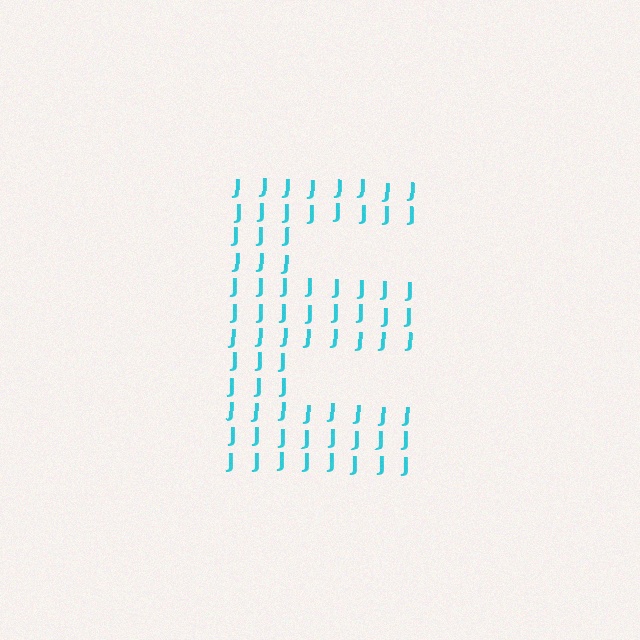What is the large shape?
The large shape is the letter E.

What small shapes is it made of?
It is made of small letter J's.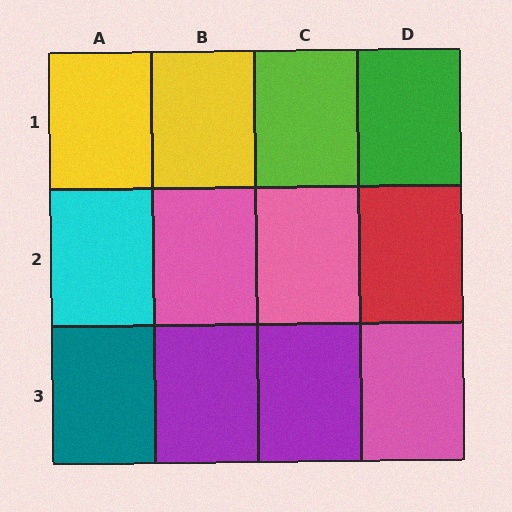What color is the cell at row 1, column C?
Lime.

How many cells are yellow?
2 cells are yellow.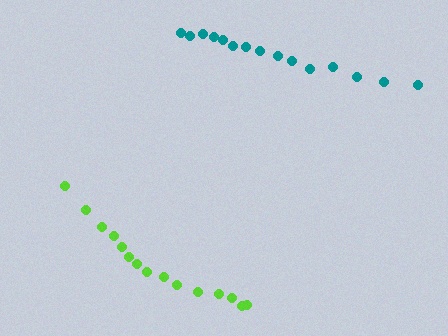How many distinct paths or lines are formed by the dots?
There are 2 distinct paths.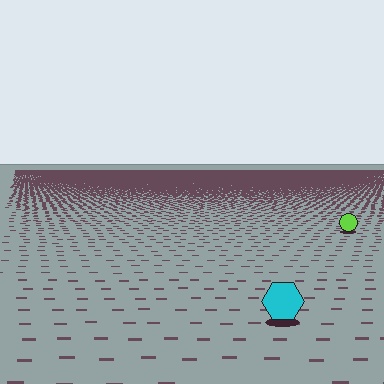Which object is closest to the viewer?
The cyan hexagon is closest. The texture marks near it are larger and more spread out.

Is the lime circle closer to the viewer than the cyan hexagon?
No. The cyan hexagon is closer — you can tell from the texture gradient: the ground texture is coarser near it.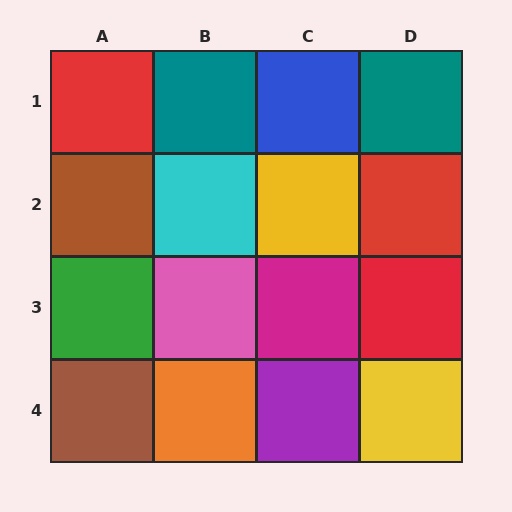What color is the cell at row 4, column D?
Yellow.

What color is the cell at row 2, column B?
Cyan.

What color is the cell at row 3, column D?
Red.